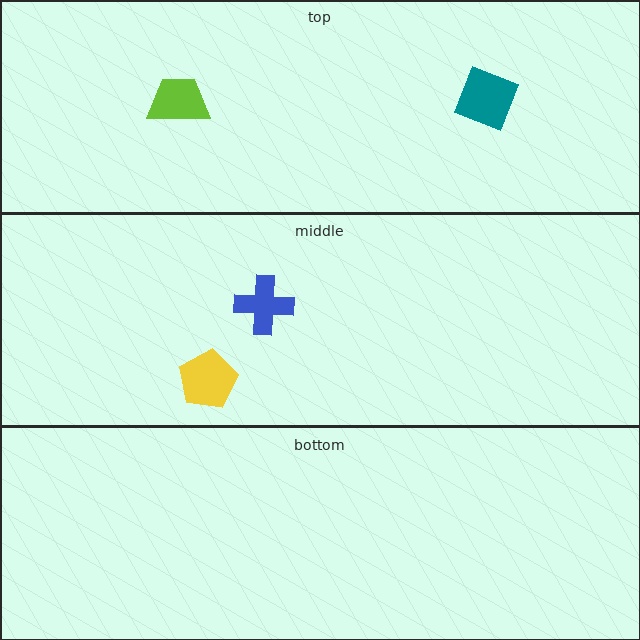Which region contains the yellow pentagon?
The middle region.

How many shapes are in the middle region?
2.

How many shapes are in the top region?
2.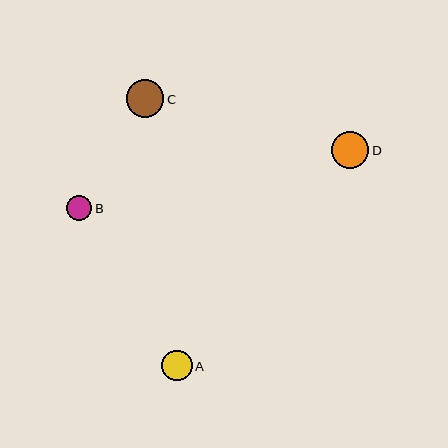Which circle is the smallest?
Circle B is the smallest with a size of approximately 25 pixels.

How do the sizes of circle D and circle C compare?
Circle D and circle C are approximately the same size.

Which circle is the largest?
Circle D is the largest with a size of approximately 38 pixels.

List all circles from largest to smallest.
From largest to smallest: D, C, A, B.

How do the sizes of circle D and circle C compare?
Circle D and circle C are approximately the same size.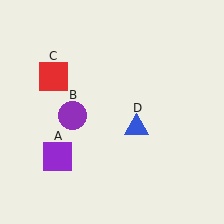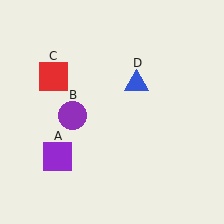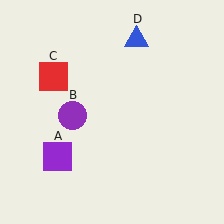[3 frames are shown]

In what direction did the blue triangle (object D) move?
The blue triangle (object D) moved up.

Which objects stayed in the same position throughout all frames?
Purple square (object A) and purple circle (object B) and red square (object C) remained stationary.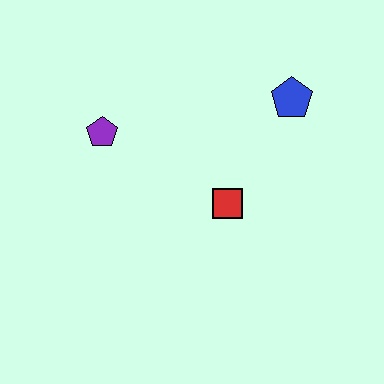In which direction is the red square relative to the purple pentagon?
The red square is to the right of the purple pentagon.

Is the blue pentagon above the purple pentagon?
Yes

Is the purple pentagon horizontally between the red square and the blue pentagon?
No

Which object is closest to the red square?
The blue pentagon is closest to the red square.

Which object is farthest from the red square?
The purple pentagon is farthest from the red square.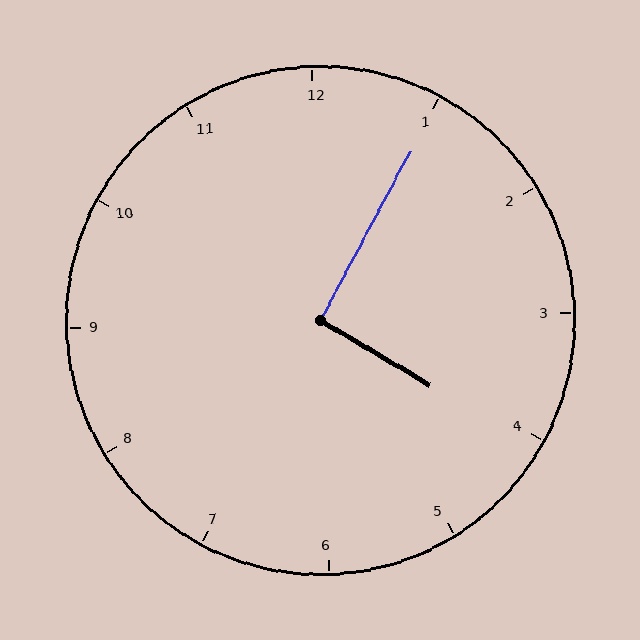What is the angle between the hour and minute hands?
Approximately 92 degrees.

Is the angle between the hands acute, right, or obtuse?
It is right.